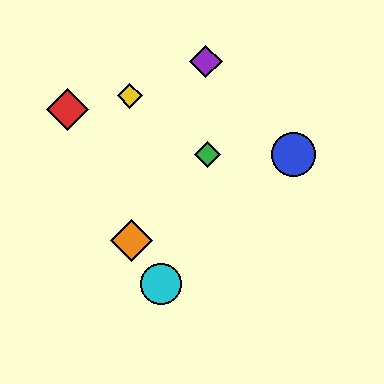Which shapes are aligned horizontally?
The blue circle, the green diamond are aligned horizontally.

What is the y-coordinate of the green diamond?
The green diamond is at y≈155.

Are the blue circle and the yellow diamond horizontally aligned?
No, the blue circle is at y≈155 and the yellow diamond is at y≈96.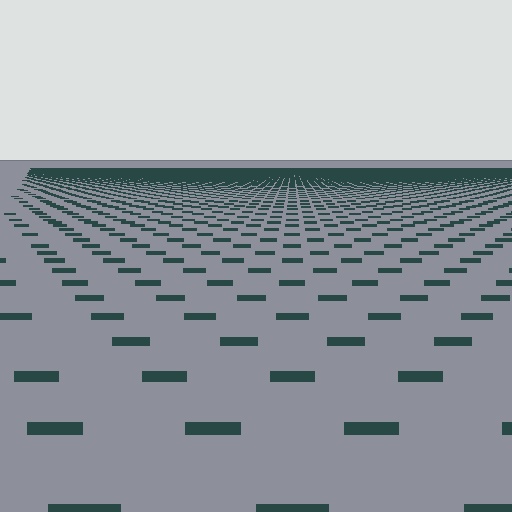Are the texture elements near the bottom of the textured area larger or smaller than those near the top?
Larger. Near the bottom, elements are closer to the viewer and appear at a bigger on-screen size.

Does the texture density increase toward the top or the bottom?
Density increases toward the top.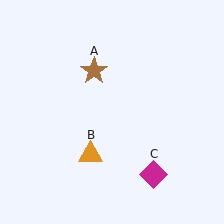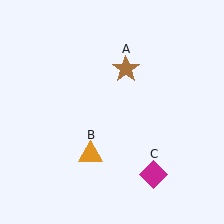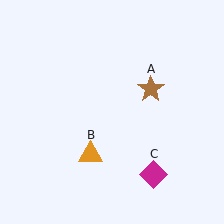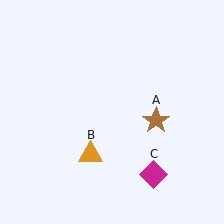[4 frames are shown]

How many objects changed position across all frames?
1 object changed position: brown star (object A).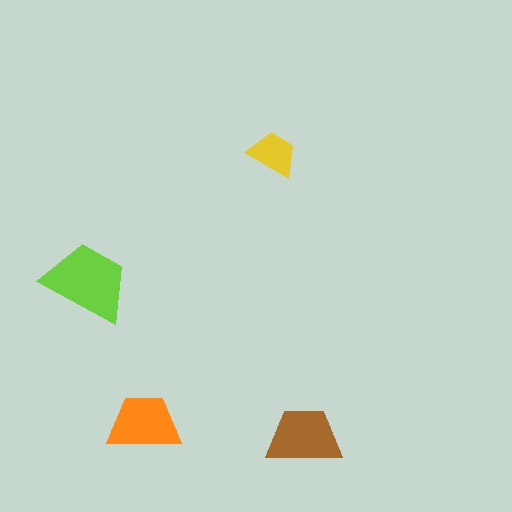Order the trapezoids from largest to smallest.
the lime one, the brown one, the orange one, the yellow one.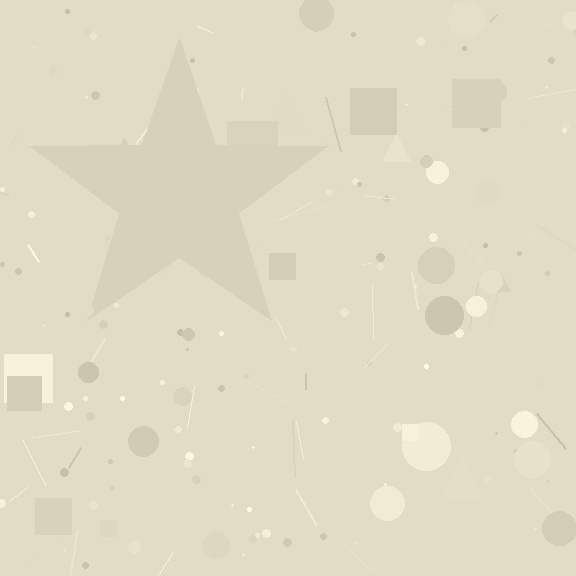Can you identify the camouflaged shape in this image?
The camouflaged shape is a star.